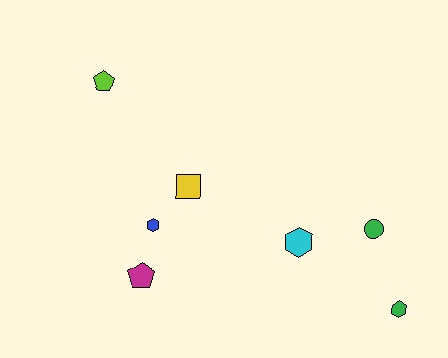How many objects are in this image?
There are 7 objects.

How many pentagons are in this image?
There are 2 pentagons.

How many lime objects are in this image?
There is 1 lime object.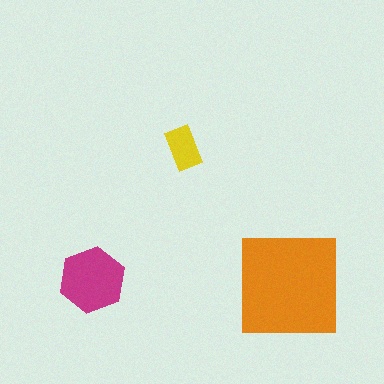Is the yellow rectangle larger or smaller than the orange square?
Smaller.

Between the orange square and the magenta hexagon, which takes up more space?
The orange square.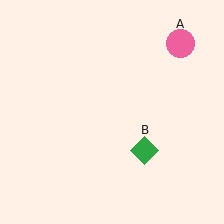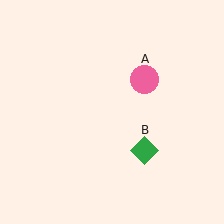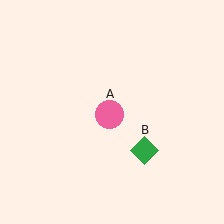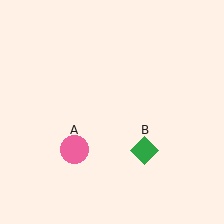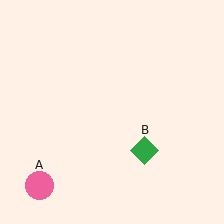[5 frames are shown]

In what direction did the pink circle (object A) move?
The pink circle (object A) moved down and to the left.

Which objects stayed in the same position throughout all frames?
Green diamond (object B) remained stationary.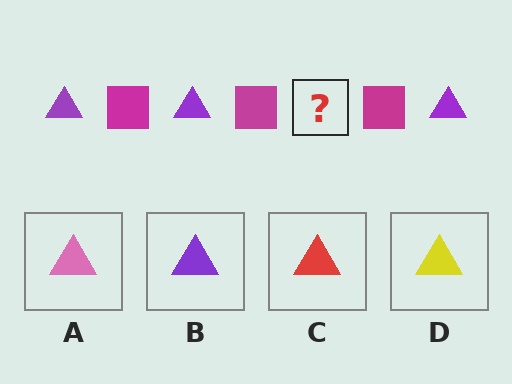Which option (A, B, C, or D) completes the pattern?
B.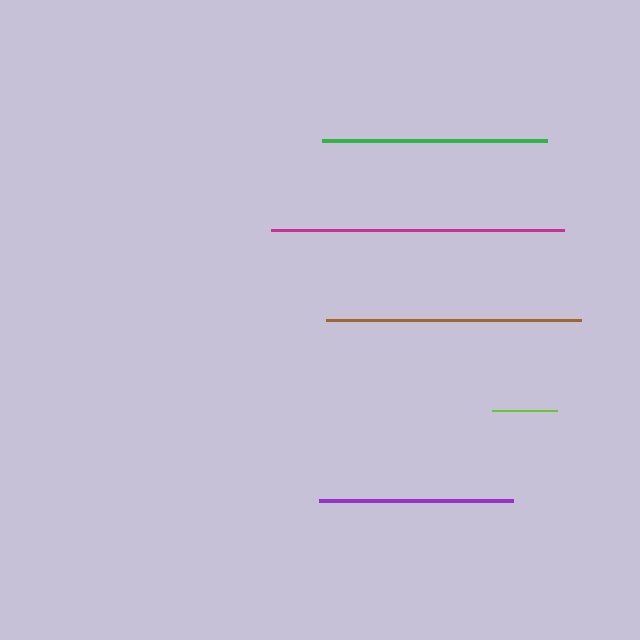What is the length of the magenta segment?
The magenta segment is approximately 292 pixels long.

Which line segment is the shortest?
The lime line is the shortest at approximately 66 pixels.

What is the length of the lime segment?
The lime segment is approximately 66 pixels long.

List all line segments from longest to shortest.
From longest to shortest: magenta, brown, green, purple, lime.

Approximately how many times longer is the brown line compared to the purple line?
The brown line is approximately 1.3 times the length of the purple line.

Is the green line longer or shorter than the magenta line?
The magenta line is longer than the green line.